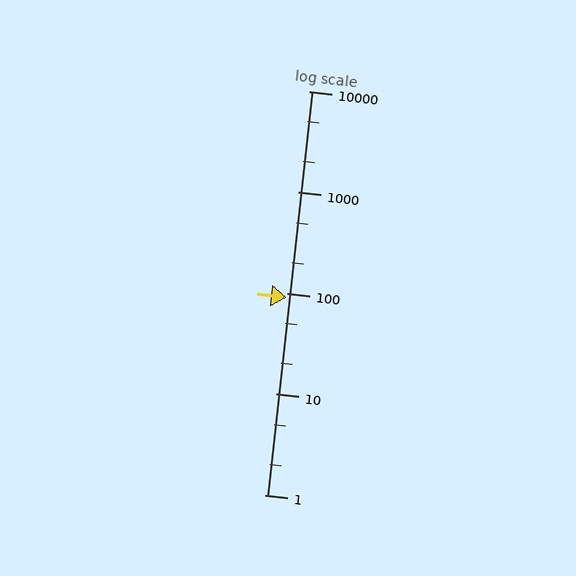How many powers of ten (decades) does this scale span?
The scale spans 4 decades, from 1 to 10000.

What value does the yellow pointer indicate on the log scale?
The pointer indicates approximately 90.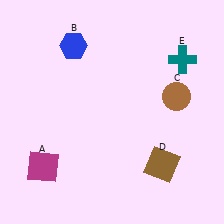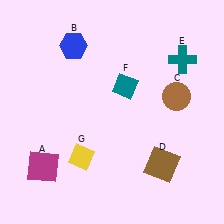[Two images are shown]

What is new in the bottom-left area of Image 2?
A yellow diamond (G) was added in the bottom-left area of Image 2.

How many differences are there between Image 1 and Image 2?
There are 2 differences between the two images.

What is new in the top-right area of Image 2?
A teal diamond (F) was added in the top-right area of Image 2.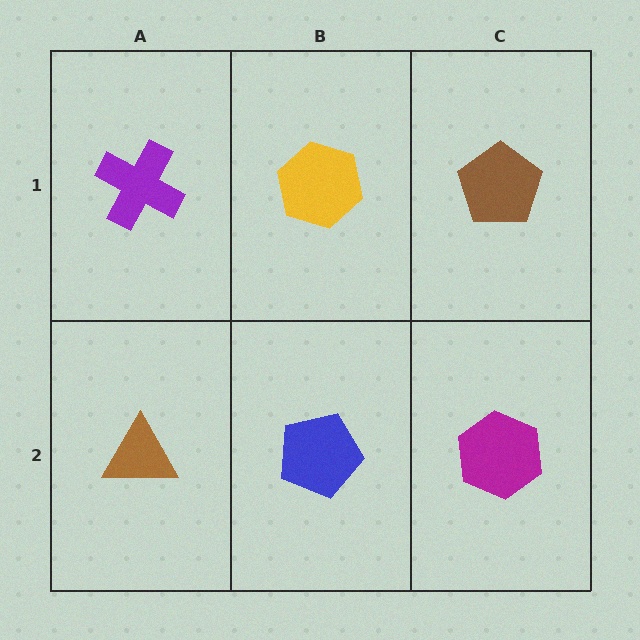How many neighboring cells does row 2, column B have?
3.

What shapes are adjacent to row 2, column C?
A brown pentagon (row 1, column C), a blue pentagon (row 2, column B).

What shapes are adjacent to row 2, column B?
A yellow hexagon (row 1, column B), a brown triangle (row 2, column A), a magenta hexagon (row 2, column C).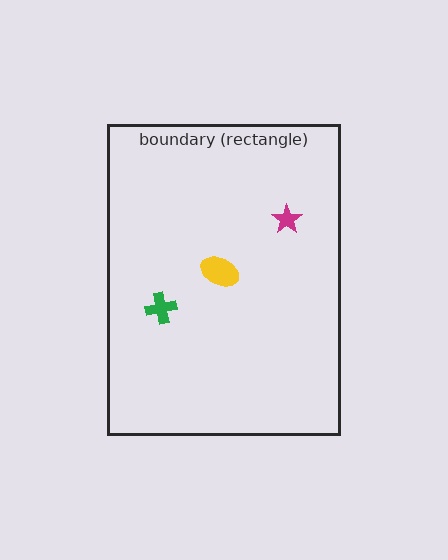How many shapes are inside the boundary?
3 inside, 0 outside.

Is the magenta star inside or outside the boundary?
Inside.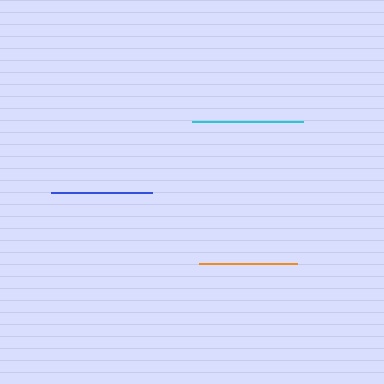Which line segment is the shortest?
The orange line is the shortest at approximately 98 pixels.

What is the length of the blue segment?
The blue segment is approximately 102 pixels long.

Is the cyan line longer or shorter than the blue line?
The cyan line is longer than the blue line.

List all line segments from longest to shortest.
From longest to shortest: cyan, blue, orange.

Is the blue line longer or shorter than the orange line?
The blue line is longer than the orange line.